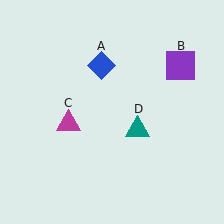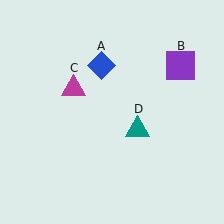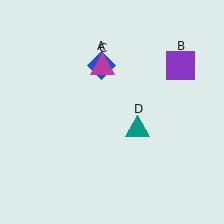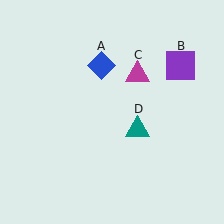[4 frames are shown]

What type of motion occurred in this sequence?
The magenta triangle (object C) rotated clockwise around the center of the scene.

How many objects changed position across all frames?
1 object changed position: magenta triangle (object C).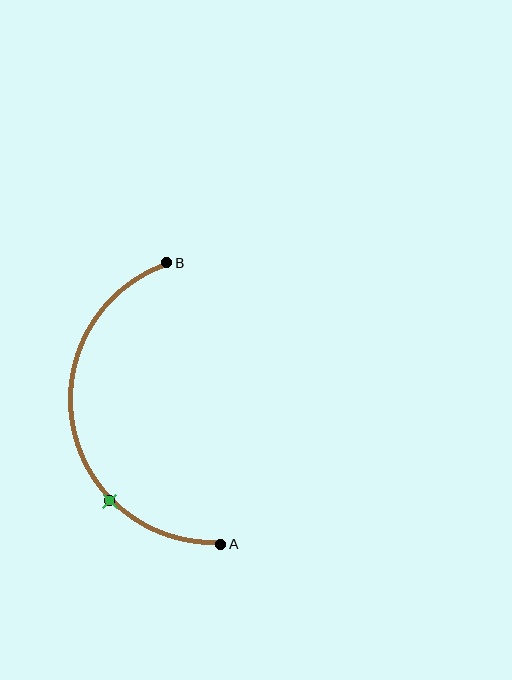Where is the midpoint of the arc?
The arc midpoint is the point on the curve farthest from the straight line joining A and B. It sits to the left of that line.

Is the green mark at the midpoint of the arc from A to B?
No. The green mark lies on the arc but is closer to endpoint A. The arc midpoint would be at the point on the curve equidistant along the arc from both A and B.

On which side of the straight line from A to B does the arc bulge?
The arc bulges to the left of the straight line connecting A and B.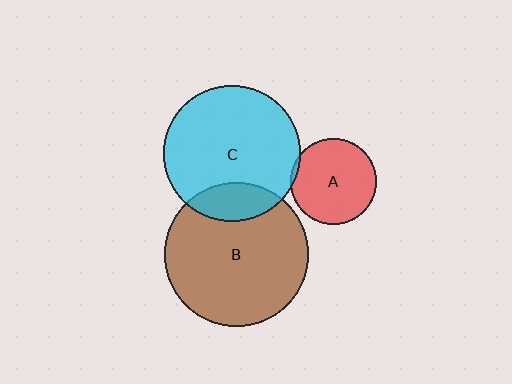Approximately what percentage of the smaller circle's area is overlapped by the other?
Approximately 5%.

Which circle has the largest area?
Circle B (brown).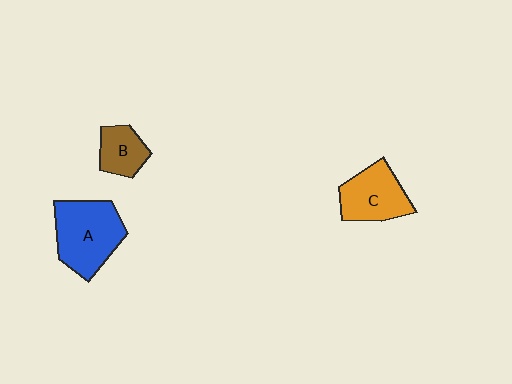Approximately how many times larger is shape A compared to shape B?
Approximately 2.0 times.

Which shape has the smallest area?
Shape B (brown).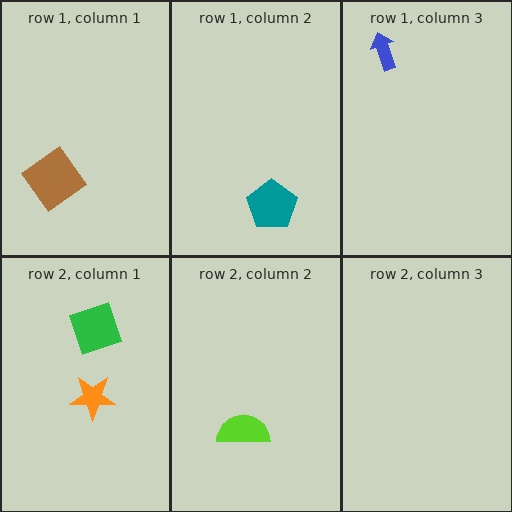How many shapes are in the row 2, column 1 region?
2.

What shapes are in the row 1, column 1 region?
The brown diamond.